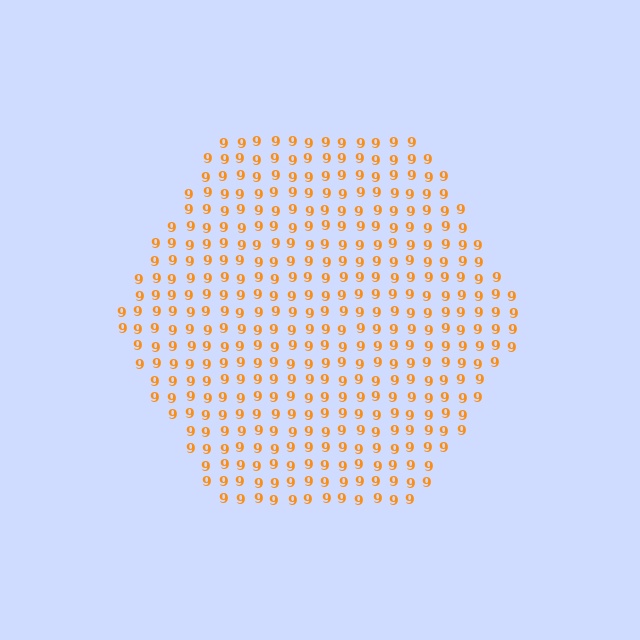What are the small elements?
The small elements are digit 9's.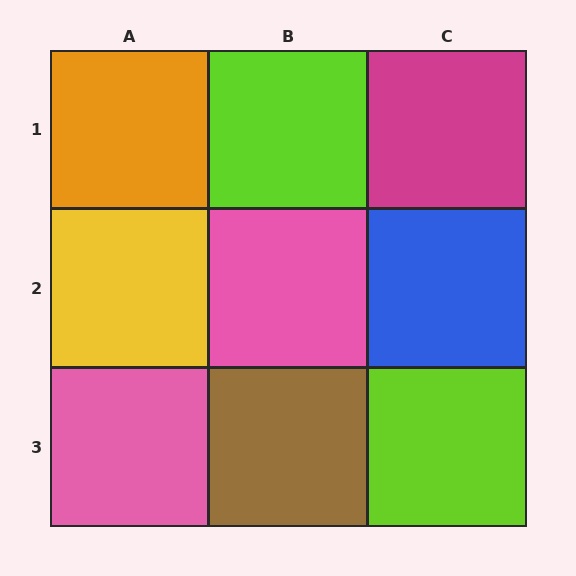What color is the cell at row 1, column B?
Lime.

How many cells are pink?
2 cells are pink.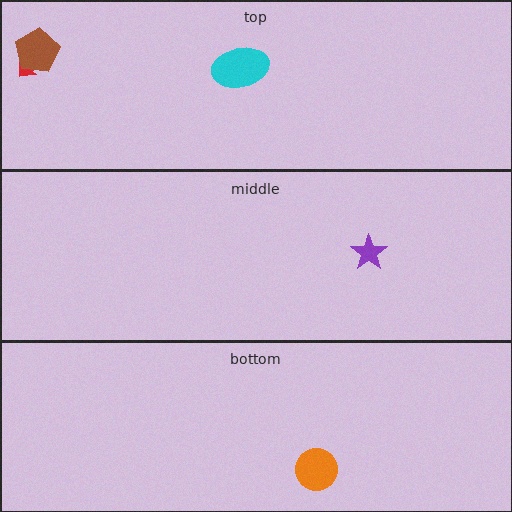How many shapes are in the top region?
3.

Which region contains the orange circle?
The bottom region.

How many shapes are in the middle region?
1.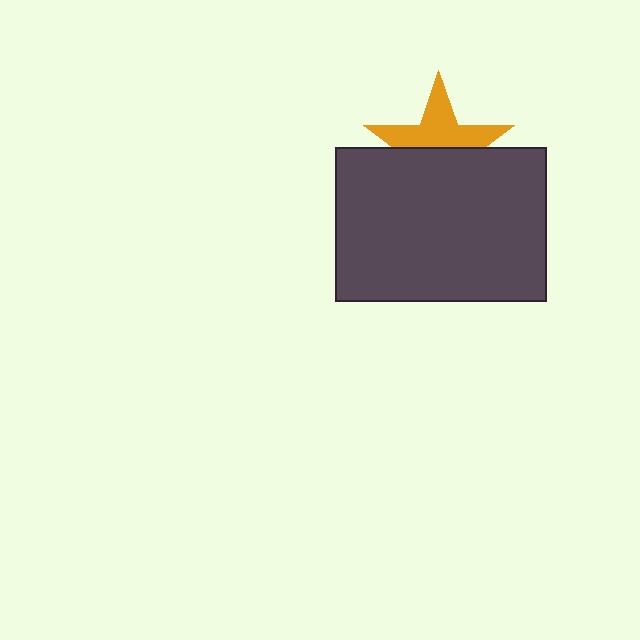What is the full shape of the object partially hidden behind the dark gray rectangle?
The partially hidden object is an orange star.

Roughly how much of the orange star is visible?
About half of it is visible (roughly 50%).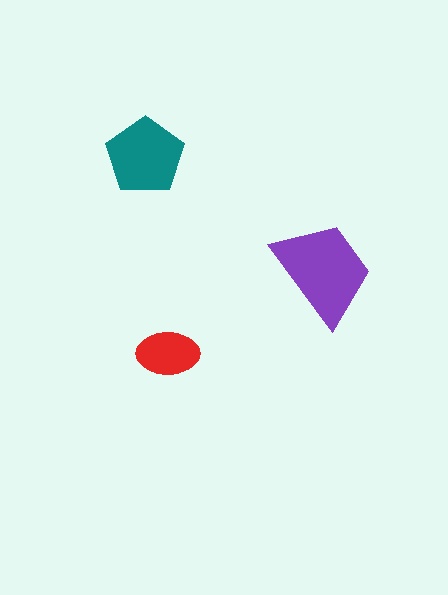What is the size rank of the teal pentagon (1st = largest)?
2nd.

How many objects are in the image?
There are 3 objects in the image.